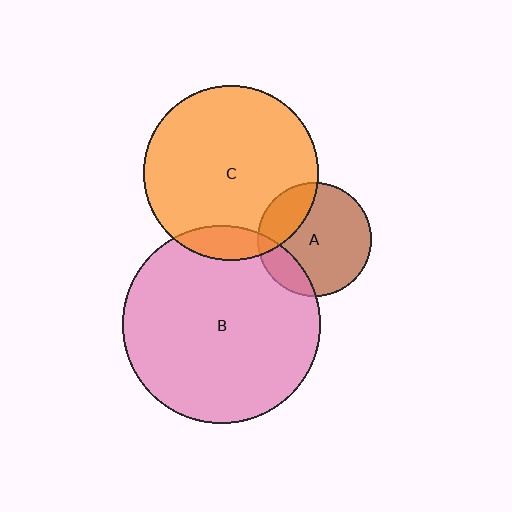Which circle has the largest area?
Circle B (pink).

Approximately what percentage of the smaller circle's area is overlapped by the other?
Approximately 10%.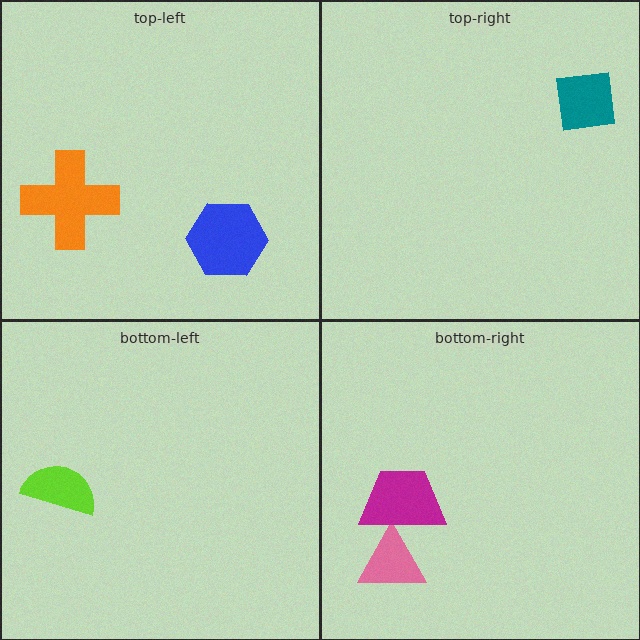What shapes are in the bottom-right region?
The pink triangle, the magenta trapezoid.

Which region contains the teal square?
The top-right region.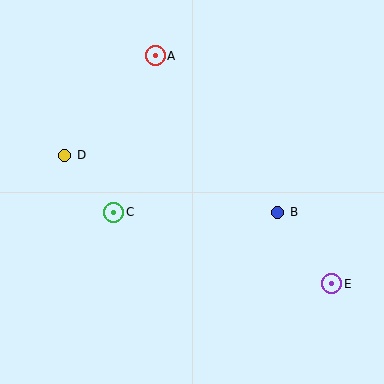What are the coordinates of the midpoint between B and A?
The midpoint between B and A is at (217, 134).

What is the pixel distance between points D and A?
The distance between D and A is 135 pixels.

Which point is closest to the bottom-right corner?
Point E is closest to the bottom-right corner.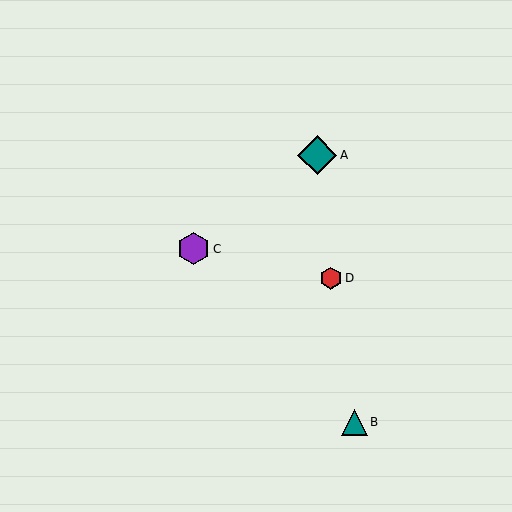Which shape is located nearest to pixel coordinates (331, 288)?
The red hexagon (labeled D) at (331, 278) is nearest to that location.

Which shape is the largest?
The teal diamond (labeled A) is the largest.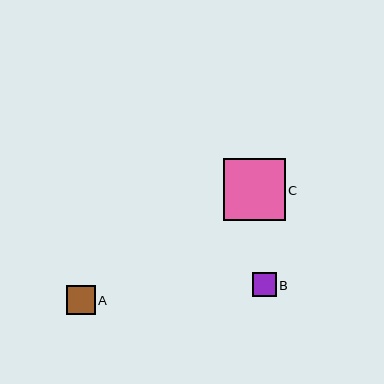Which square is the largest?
Square C is the largest with a size of approximately 62 pixels.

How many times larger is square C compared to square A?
Square C is approximately 2.1 times the size of square A.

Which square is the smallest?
Square B is the smallest with a size of approximately 24 pixels.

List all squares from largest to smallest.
From largest to smallest: C, A, B.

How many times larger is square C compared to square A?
Square C is approximately 2.1 times the size of square A.